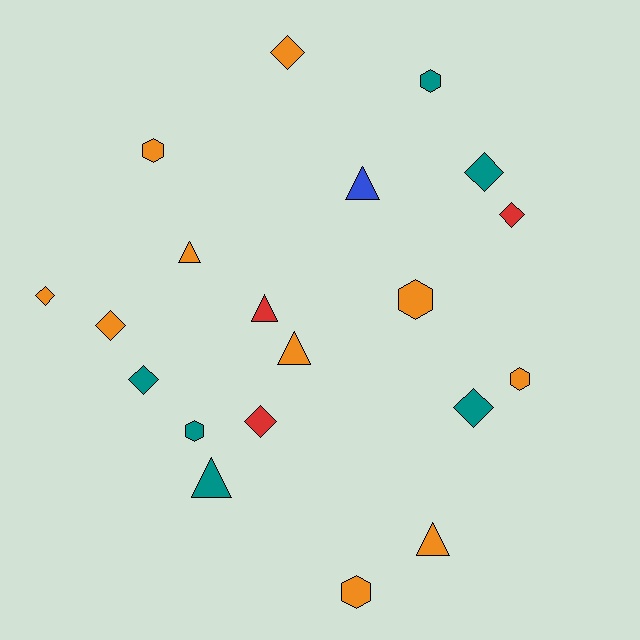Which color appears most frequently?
Orange, with 10 objects.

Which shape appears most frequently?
Diamond, with 8 objects.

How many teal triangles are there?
There is 1 teal triangle.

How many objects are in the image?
There are 20 objects.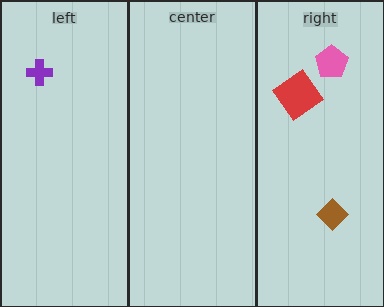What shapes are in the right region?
The brown diamond, the red diamond, the pink pentagon.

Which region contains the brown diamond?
The right region.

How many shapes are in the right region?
3.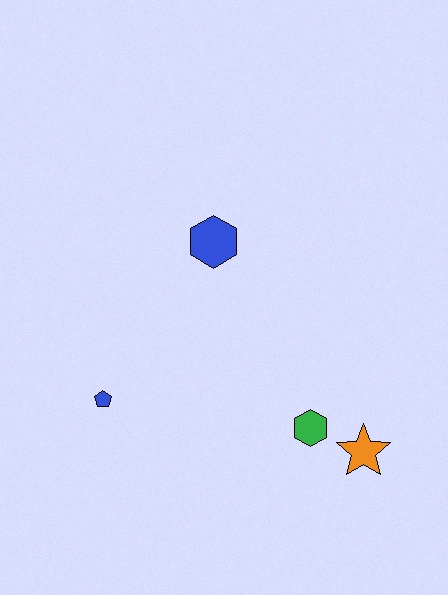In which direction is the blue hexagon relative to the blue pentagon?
The blue hexagon is above the blue pentagon.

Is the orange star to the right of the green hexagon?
Yes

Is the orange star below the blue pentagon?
Yes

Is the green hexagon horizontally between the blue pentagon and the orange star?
Yes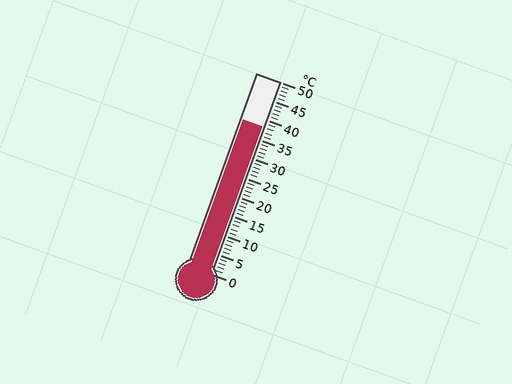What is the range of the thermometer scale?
The thermometer scale ranges from 0°C to 50°C.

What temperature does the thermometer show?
The thermometer shows approximately 38°C.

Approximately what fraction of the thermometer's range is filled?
The thermometer is filled to approximately 75% of its range.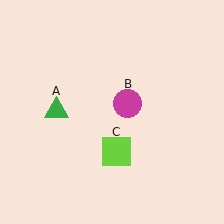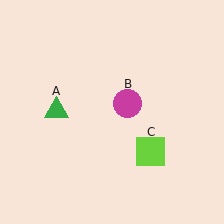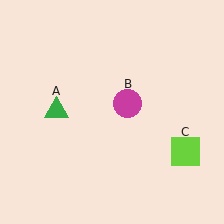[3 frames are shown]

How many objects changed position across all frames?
1 object changed position: lime square (object C).